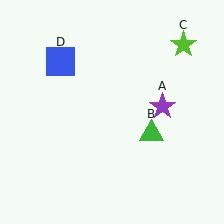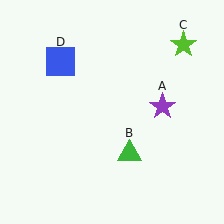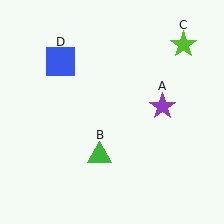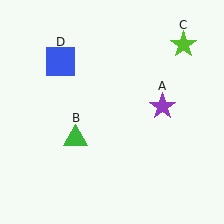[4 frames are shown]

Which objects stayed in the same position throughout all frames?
Purple star (object A) and lime star (object C) and blue square (object D) remained stationary.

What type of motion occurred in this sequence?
The green triangle (object B) rotated clockwise around the center of the scene.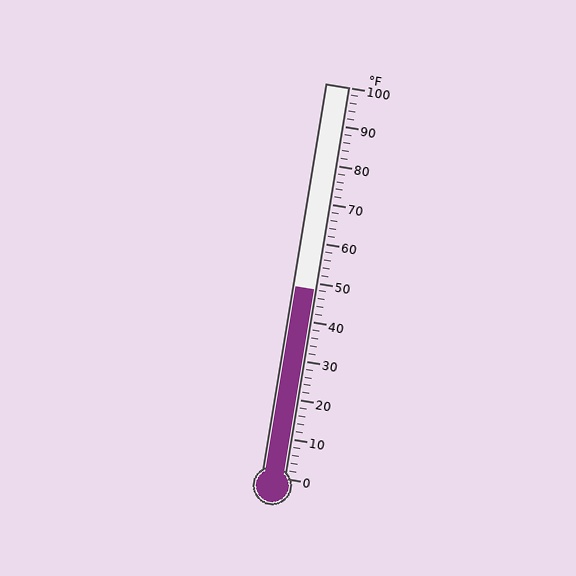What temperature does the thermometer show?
The thermometer shows approximately 48°F.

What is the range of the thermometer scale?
The thermometer scale ranges from 0°F to 100°F.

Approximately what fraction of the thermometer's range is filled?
The thermometer is filled to approximately 50% of its range.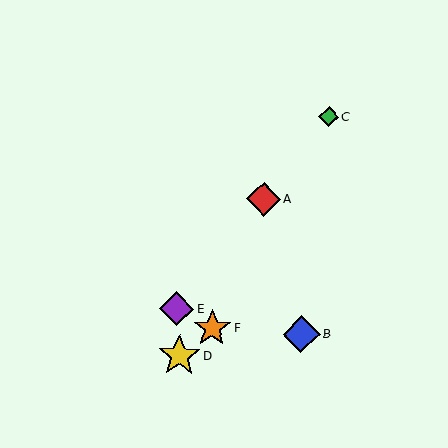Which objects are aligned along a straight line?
Objects A, C, E are aligned along a straight line.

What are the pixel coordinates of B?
Object B is at (301, 334).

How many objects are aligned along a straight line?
3 objects (A, C, E) are aligned along a straight line.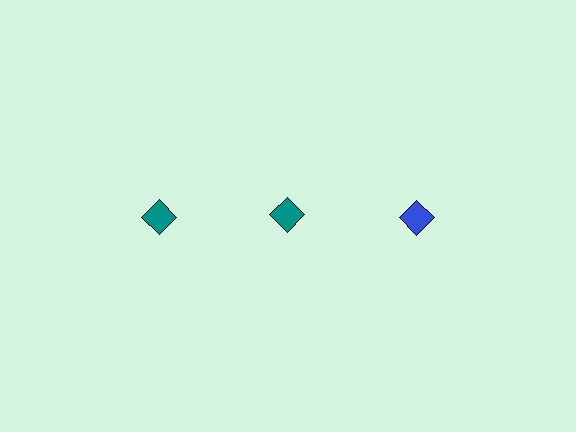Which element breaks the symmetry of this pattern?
The blue diamond in the top row, center column breaks the symmetry. All other shapes are teal diamonds.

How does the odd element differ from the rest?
It has a different color: blue instead of teal.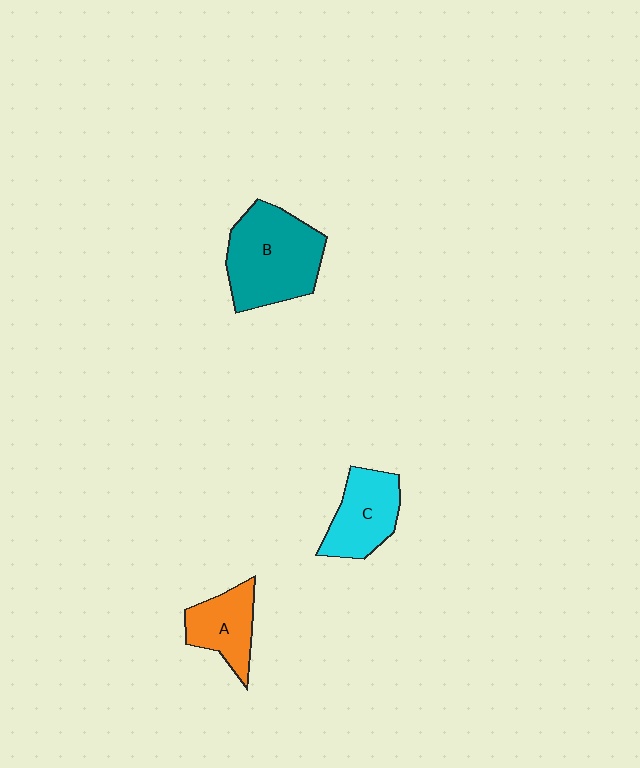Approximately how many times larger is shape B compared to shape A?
Approximately 1.8 times.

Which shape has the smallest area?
Shape A (orange).